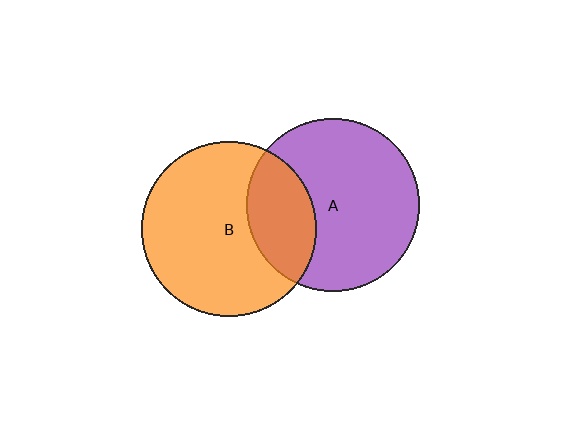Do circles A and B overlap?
Yes.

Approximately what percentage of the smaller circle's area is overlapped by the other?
Approximately 30%.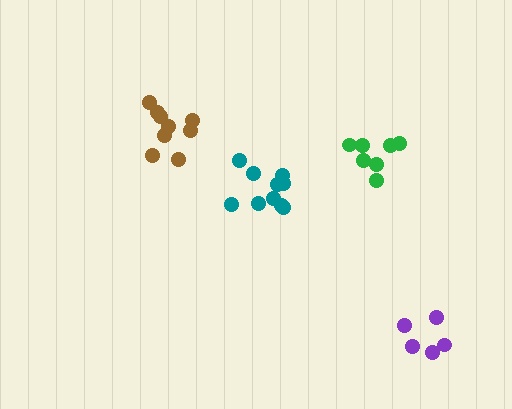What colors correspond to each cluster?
The clusters are colored: teal, brown, green, purple.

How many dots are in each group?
Group 1: 10 dots, Group 2: 9 dots, Group 3: 7 dots, Group 4: 5 dots (31 total).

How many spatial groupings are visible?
There are 4 spatial groupings.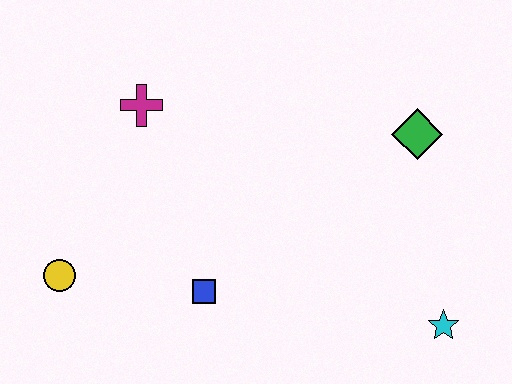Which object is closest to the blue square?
The yellow circle is closest to the blue square.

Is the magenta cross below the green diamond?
No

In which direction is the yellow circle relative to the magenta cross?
The yellow circle is below the magenta cross.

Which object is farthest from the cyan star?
The yellow circle is farthest from the cyan star.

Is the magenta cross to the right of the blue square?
No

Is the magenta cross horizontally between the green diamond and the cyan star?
No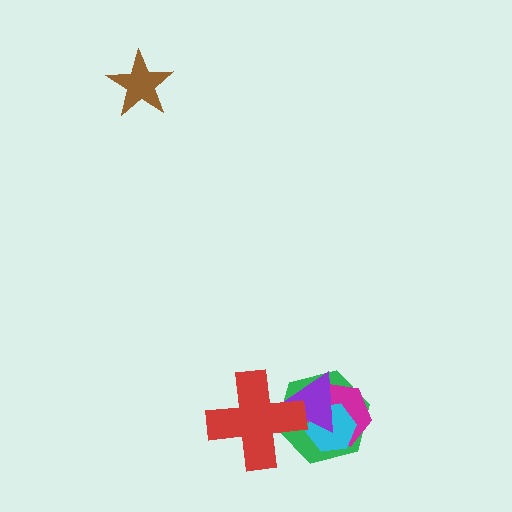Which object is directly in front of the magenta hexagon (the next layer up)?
The cyan hexagon is directly in front of the magenta hexagon.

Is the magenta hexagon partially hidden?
Yes, it is partially covered by another shape.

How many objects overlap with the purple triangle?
4 objects overlap with the purple triangle.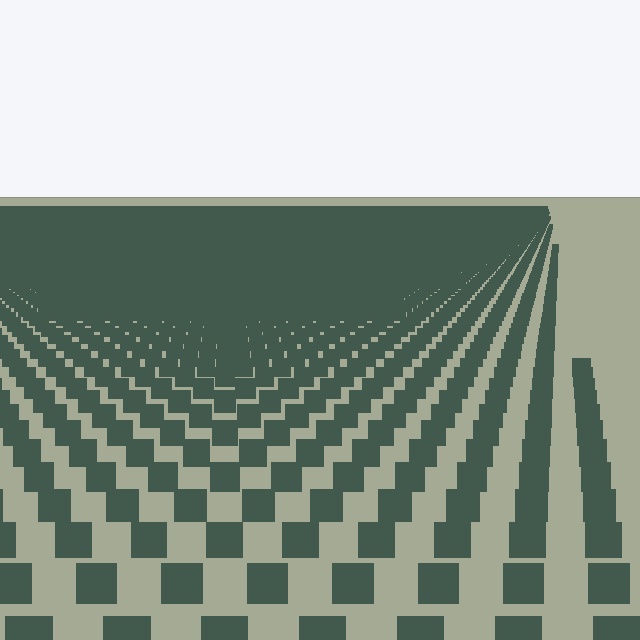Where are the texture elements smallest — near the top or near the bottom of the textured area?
Near the top.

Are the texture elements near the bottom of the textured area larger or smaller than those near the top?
Larger. Near the bottom, elements are closer to the viewer and appear at a bigger on-screen size.